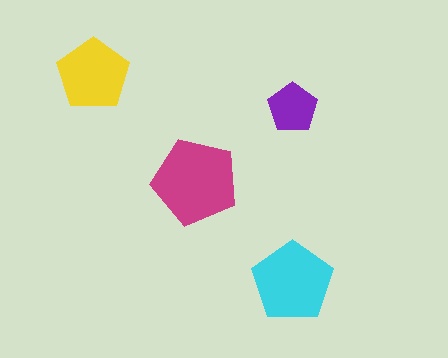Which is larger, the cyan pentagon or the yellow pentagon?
The cyan one.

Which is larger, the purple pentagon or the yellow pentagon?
The yellow one.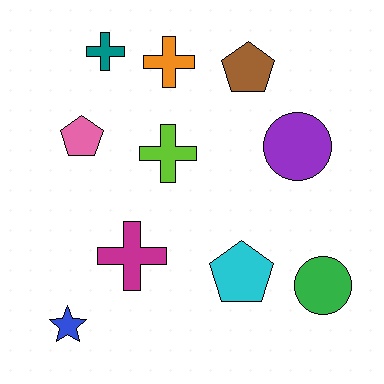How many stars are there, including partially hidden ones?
There is 1 star.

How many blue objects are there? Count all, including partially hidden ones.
There is 1 blue object.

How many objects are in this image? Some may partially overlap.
There are 10 objects.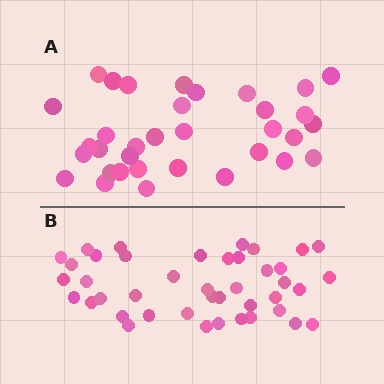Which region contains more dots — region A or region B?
Region B (the bottom region) has more dots.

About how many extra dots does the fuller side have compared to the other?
Region B has roughly 8 or so more dots than region A.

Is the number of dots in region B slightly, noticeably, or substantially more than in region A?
Region B has only slightly more — the two regions are fairly close. The ratio is roughly 1.2 to 1.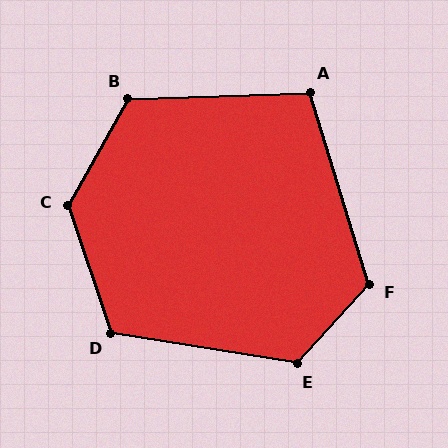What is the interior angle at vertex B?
Approximately 122 degrees (obtuse).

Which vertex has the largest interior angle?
C, at approximately 132 degrees.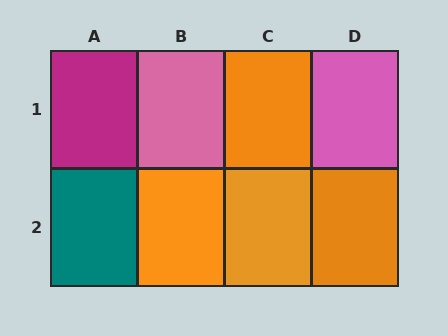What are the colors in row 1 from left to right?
Magenta, pink, orange, pink.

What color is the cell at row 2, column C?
Orange.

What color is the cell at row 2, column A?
Teal.